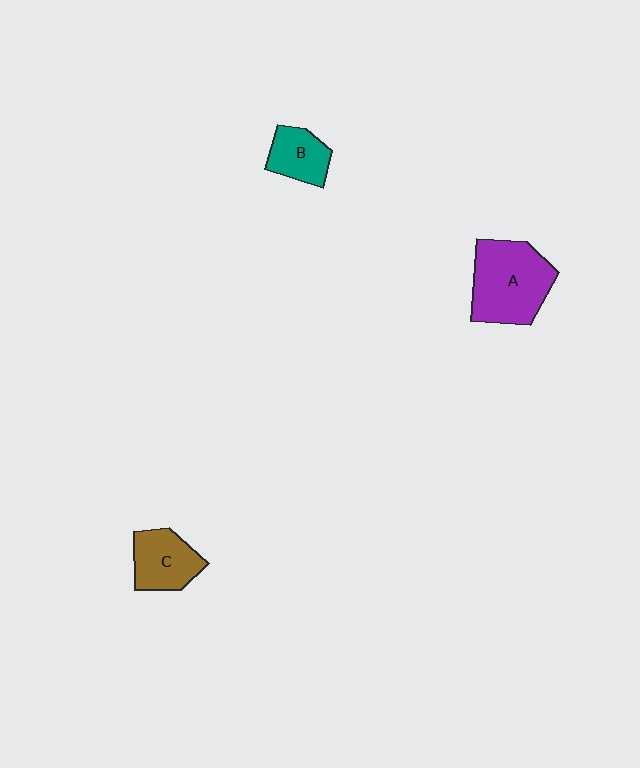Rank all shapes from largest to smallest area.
From largest to smallest: A (purple), C (brown), B (teal).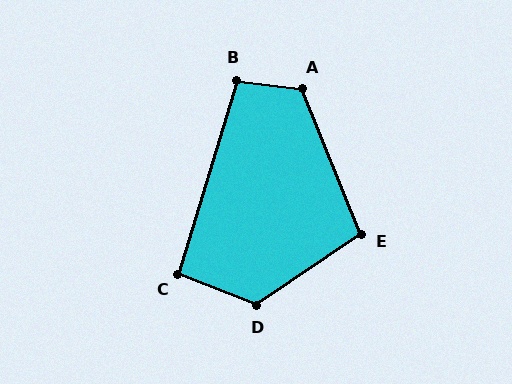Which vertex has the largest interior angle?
D, at approximately 124 degrees.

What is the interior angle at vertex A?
Approximately 119 degrees (obtuse).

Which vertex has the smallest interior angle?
C, at approximately 95 degrees.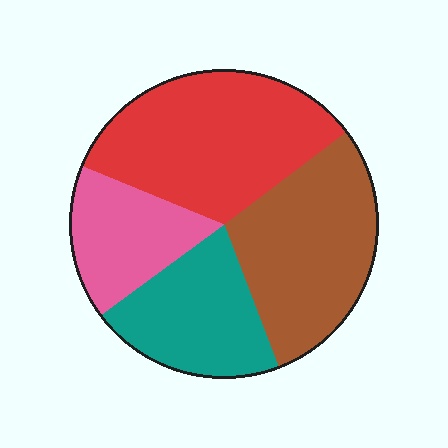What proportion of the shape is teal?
Teal covers about 20% of the shape.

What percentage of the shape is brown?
Brown covers 29% of the shape.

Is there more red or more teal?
Red.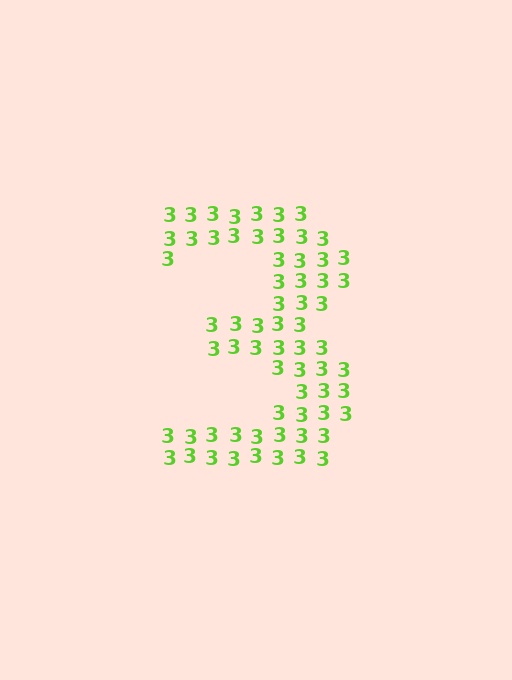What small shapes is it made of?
It is made of small digit 3's.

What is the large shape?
The large shape is the digit 3.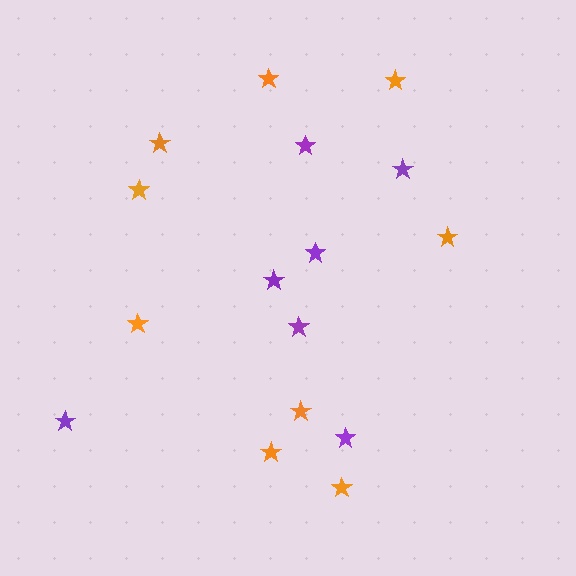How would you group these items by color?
There are 2 groups: one group of purple stars (7) and one group of orange stars (9).